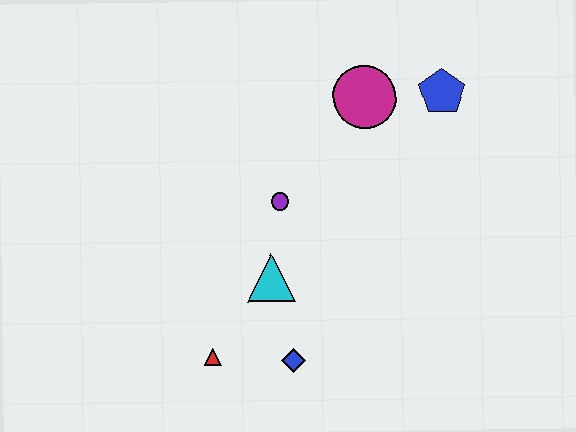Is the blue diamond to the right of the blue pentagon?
No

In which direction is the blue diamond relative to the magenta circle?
The blue diamond is below the magenta circle.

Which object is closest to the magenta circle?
The blue pentagon is closest to the magenta circle.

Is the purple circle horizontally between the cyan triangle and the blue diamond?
Yes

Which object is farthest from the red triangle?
The blue pentagon is farthest from the red triangle.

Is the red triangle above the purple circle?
No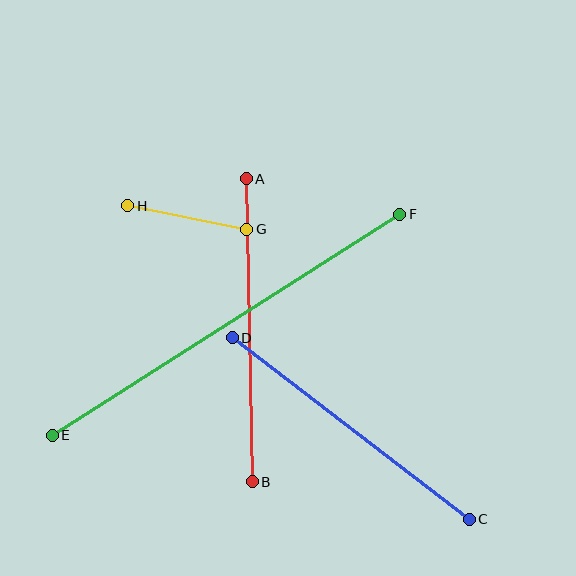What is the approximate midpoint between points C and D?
The midpoint is at approximately (351, 428) pixels.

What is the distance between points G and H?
The distance is approximately 121 pixels.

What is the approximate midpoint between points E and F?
The midpoint is at approximately (226, 325) pixels.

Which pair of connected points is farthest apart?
Points E and F are farthest apart.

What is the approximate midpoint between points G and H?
The midpoint is at approximately (187, 218) pixels.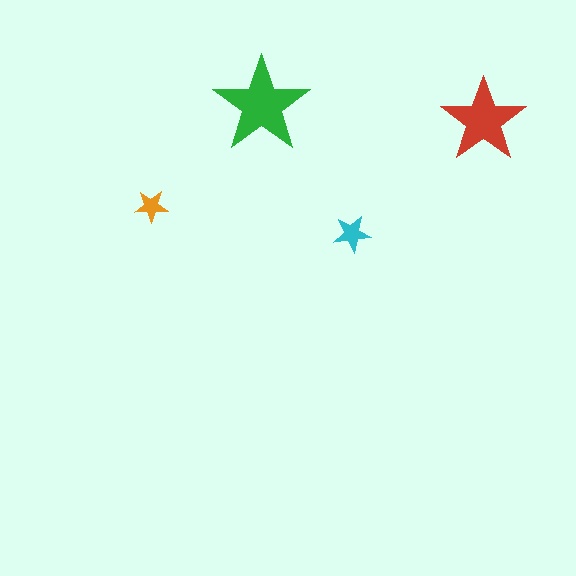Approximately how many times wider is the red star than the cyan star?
About 2.5 times wider.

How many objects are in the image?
There are 4 objects in the image.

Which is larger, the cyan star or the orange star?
The cyan one.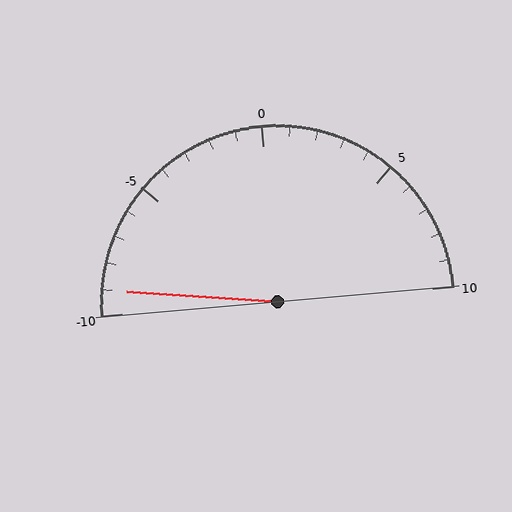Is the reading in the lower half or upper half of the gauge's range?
The reading is in the lower half of the range (-10 to 10).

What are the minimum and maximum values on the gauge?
The gauge ranges from -10 to 10.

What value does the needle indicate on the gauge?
The needle indicates approximately -9.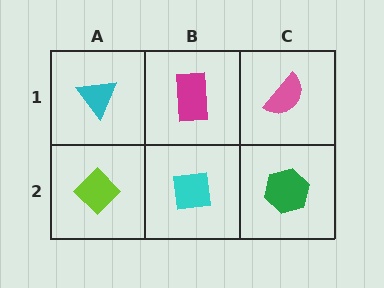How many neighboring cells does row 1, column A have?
2.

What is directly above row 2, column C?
A pink semicircle.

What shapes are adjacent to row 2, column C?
A pink semicircle (row 1, column C), a cyan square (row 2, column B).